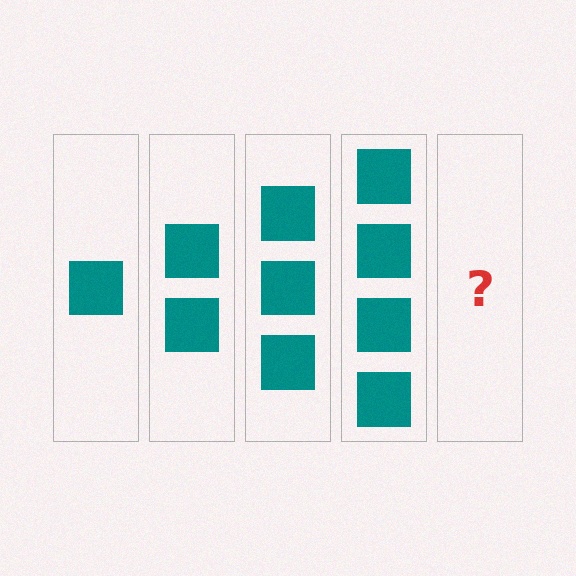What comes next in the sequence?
The next element should be 5 squares.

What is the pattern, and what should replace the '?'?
The pattern is that each step adds one more square. The '?' should be 5 squares.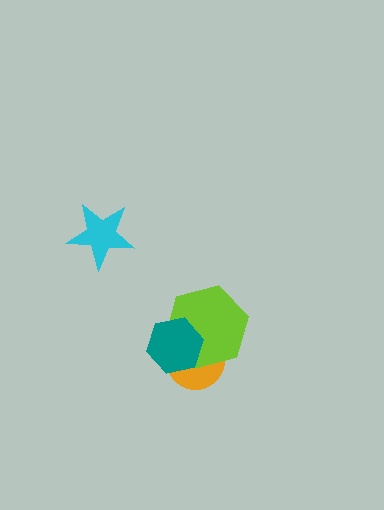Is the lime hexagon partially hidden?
Yes, it is partially covered by another shape.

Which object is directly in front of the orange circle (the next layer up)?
The lime hexagon is directly in front of the orange circle.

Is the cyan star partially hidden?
No, no other shape covers it.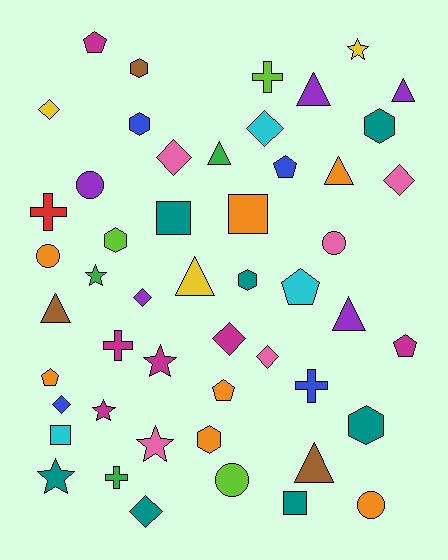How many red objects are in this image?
There is 1 red object.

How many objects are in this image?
There are 50 objects.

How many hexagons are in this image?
There are 7 hexagons.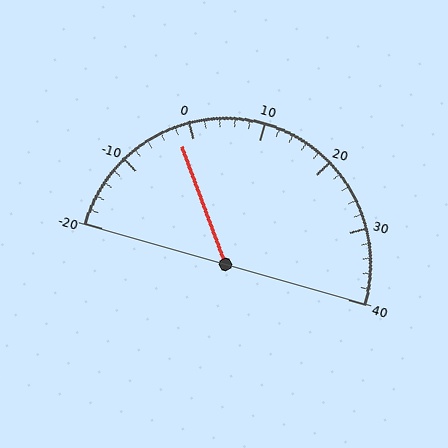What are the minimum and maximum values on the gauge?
The gauge ranges from -20 to 40.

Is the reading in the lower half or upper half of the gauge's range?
The reading is in the lower half of the range (-20 to 40).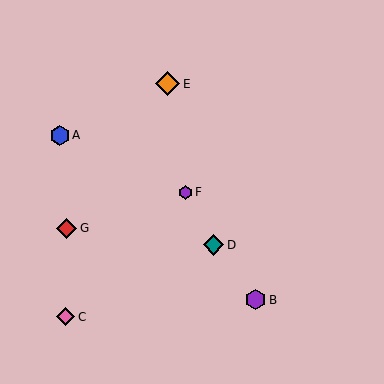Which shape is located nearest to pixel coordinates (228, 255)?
The teal diamond (labeled D) at (214, 245) is nearest to that location.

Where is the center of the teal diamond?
The center of the teal diamond is at (214, 245).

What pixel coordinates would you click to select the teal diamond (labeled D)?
Click at (214, 245) to select the teal diamond D.